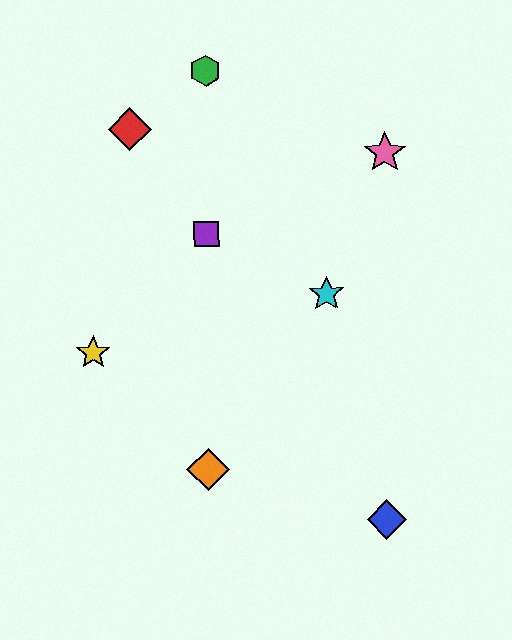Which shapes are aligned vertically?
The green hexagon, the purple square, the orange diamond are aligned vertically.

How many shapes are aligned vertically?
3 shapes (the green hexagon, the purple square, the orange diamond) are aligned vertically.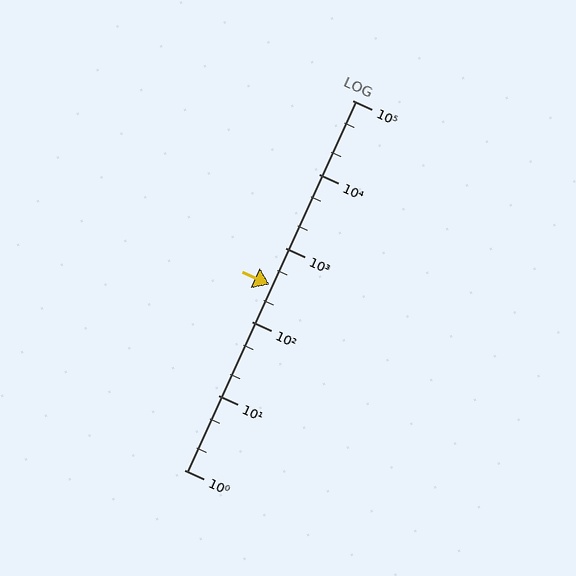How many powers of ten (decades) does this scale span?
The scale spans 5 decades, from 1 to 100000.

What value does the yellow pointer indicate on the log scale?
The pointer indicates approximately 320.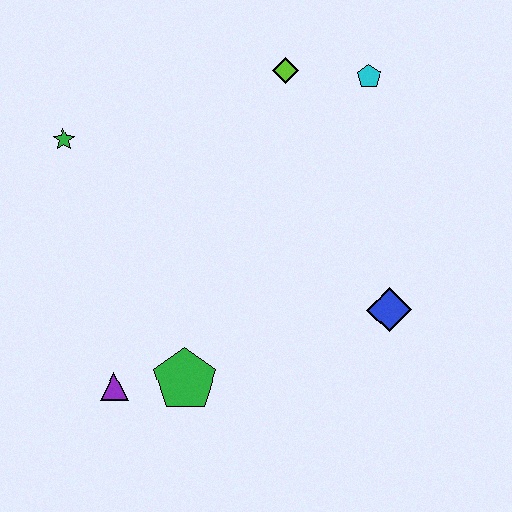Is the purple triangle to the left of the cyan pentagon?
Yes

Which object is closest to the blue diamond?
The green pentagon is closest to the blue diamond.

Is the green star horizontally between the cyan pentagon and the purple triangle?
No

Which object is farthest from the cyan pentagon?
The purple triangle is farthest from the cyan pentagon.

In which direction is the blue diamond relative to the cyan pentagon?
The blue diamond is below the cyan pentagon.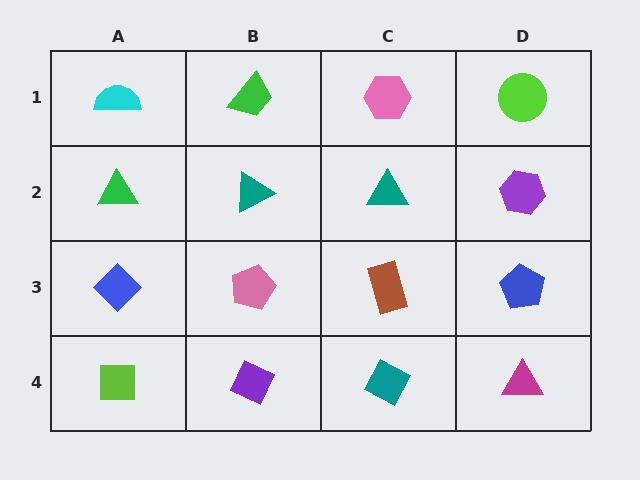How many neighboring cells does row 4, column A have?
2.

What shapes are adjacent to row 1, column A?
A green triangle (row 2, column A), a green trapezoid (row 1, column B).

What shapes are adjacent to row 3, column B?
A teal triangle (row 2, column B), a purple diamond (row 4, column B), a blue diamond (row 3, column A), a brown rectangle (row 3, column C).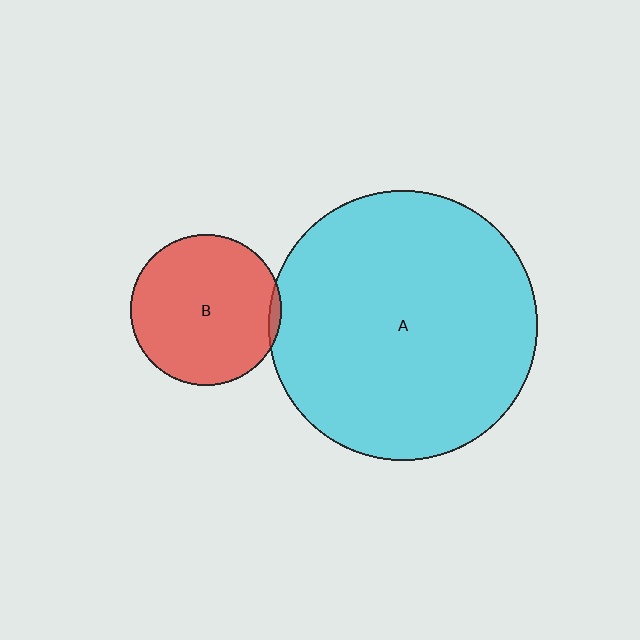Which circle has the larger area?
Circle A (cyan).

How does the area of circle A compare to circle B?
Approximately 3.2 times.